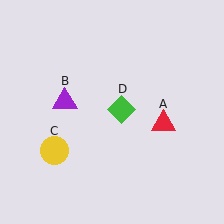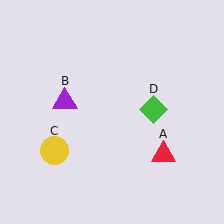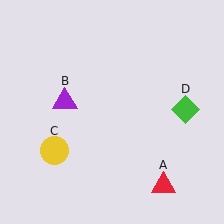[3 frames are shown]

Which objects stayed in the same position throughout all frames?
Purple triangle (object B) and yellow circle (object C) remained stationary.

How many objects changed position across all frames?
2 objects changed position: red triangle (object A), green diamond (object D).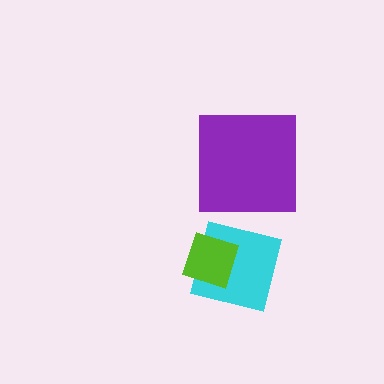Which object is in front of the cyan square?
The lime diamond is in front of the cyan square.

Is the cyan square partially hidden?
Yes, it is partially covered by another shape.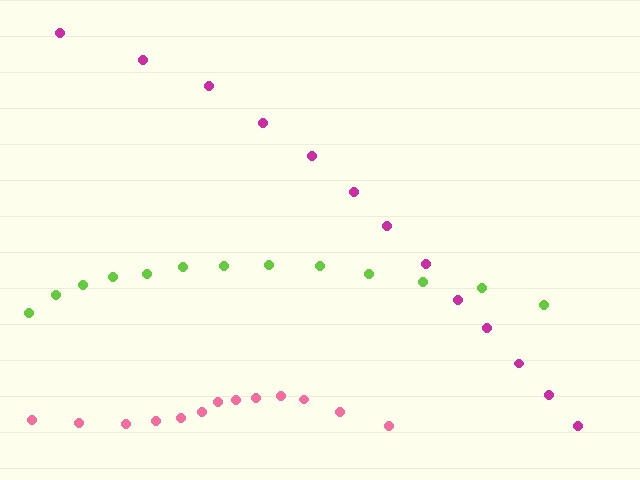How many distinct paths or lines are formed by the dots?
There are 3 distinct paths.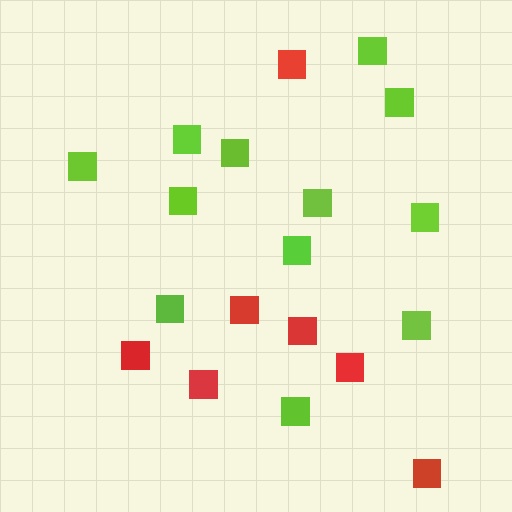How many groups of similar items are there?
There are 2 groups: one group of lime squares (12) and one group of red squares (7).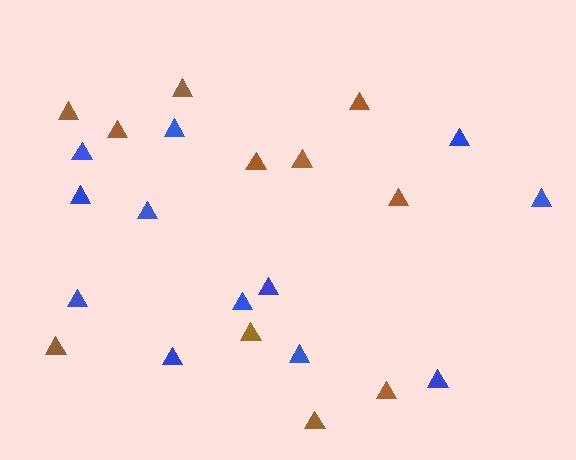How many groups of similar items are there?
There are 2 groups: one group of brown triangles (11) and one group of blue triangles (12).